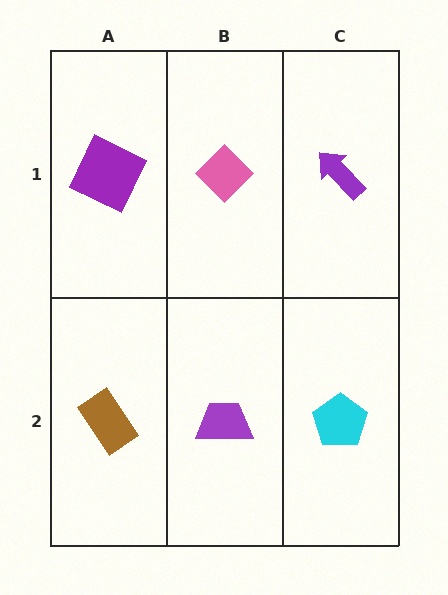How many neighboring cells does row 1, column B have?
3.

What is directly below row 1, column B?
A purple trapezoid.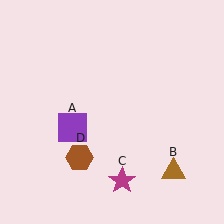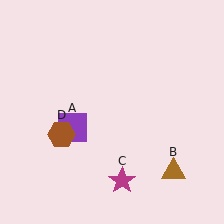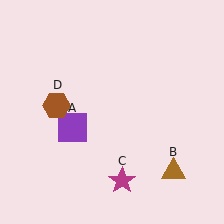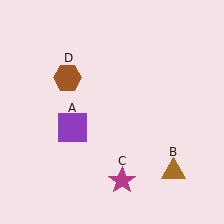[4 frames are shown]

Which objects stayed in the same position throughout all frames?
Purple square (object A) and brown triangle (object B) and magenta star (object C) remained stationary.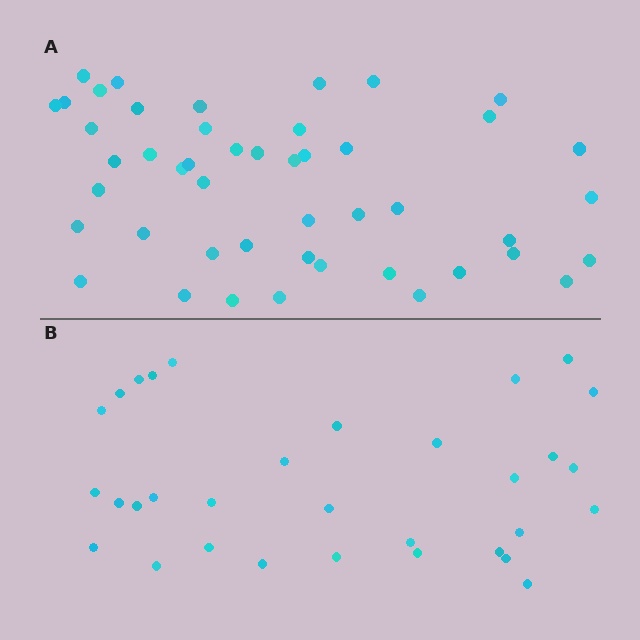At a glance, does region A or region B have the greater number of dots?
Region A (the top region) has more dots.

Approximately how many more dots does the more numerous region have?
Region A has approximately 15 more dots than region B.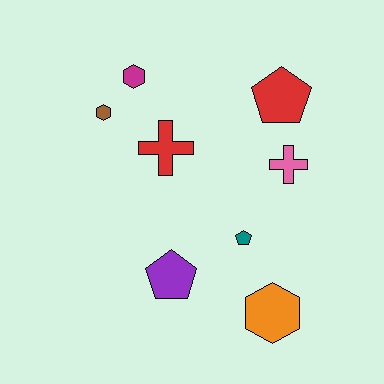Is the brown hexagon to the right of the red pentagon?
No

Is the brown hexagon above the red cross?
Yes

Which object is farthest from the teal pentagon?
The magenta hexagon is farthest from the teal pentagon.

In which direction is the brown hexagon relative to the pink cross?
The brown hexagon is to the left of the pink cross.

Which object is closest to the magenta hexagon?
The brown hexagon is closest to the magenta hexagon.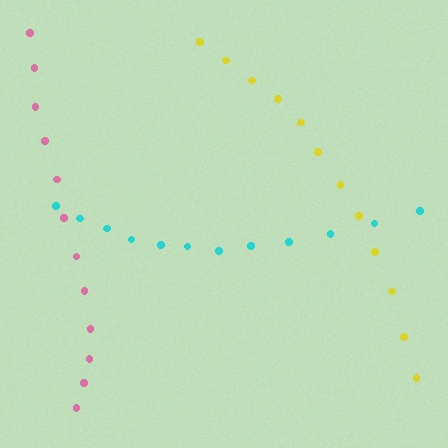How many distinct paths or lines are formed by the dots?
There are 3 distinct paths.